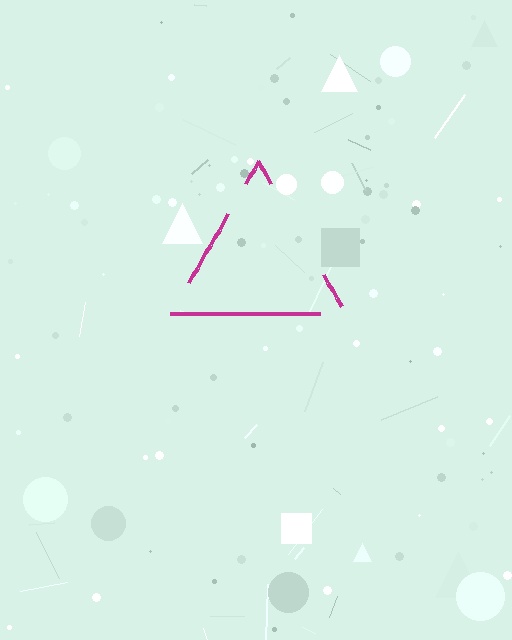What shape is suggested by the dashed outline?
The dashed outline suggests a triangle.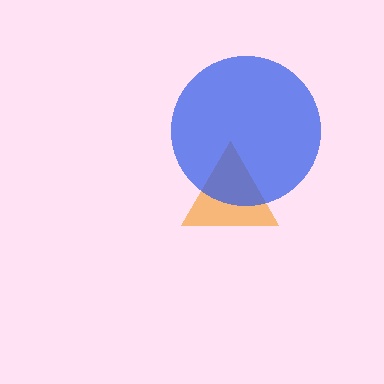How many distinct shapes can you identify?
There are 2 distinct shapes: an orange triangle, a blue circle.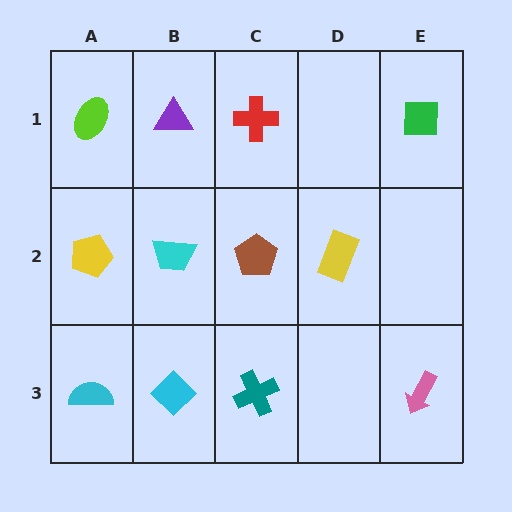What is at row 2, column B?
A cyan trapezoid.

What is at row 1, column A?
A lime ellipse.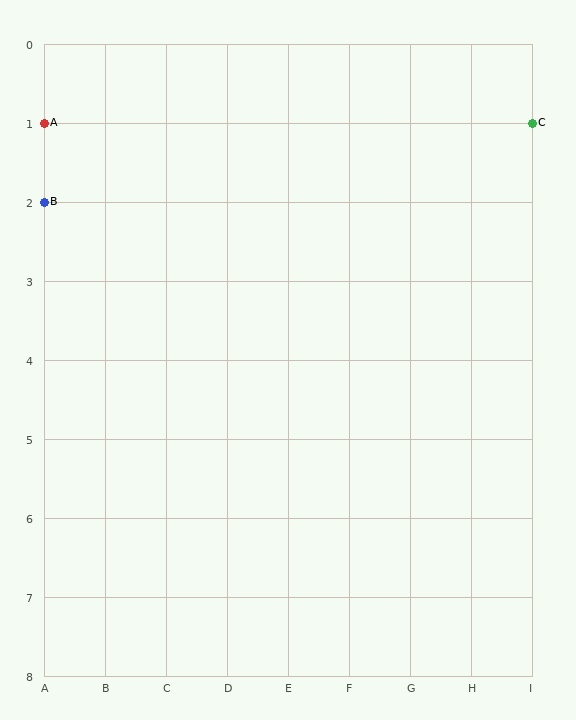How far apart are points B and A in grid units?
Points B and A are 1 row apart.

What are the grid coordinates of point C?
Point C is at grid coordinates (I, 1).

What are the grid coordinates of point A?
Point A is at grid coordinates (A, 1).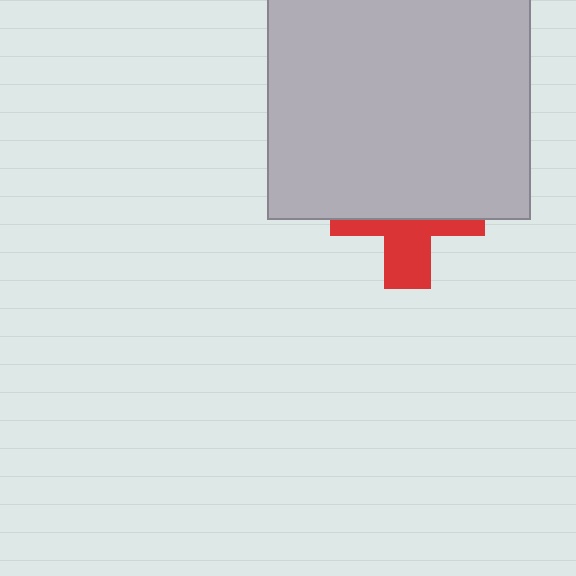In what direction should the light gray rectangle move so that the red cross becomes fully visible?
The light gray rectangle should move up. That is the shortest direction to clear the overlap and leave the red cross fully visible.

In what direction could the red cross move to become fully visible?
The red cross could move down. That would shift it out from behind the light gray rectangle entirely.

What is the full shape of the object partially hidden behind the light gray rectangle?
The partially hidden object is a red cross.